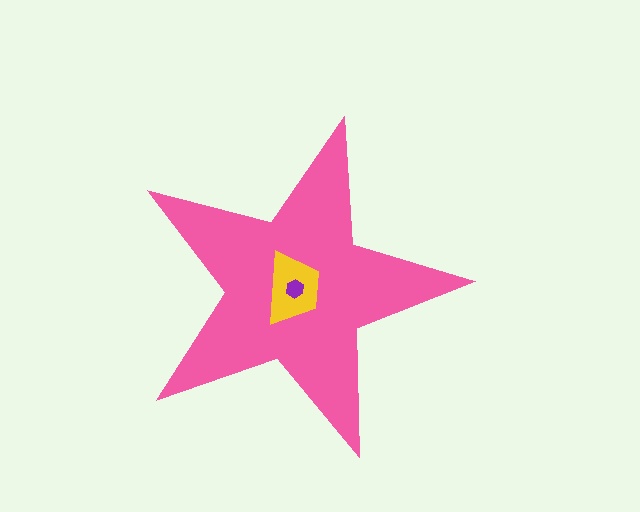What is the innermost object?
The purple hexagon.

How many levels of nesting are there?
3.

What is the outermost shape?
The pink star.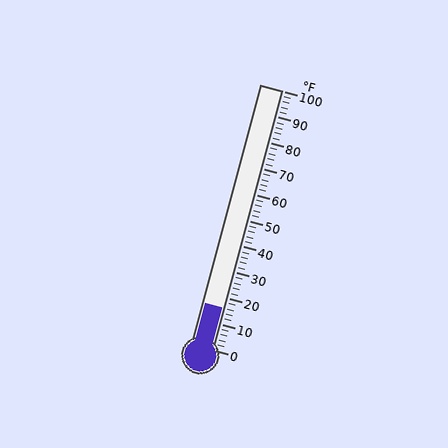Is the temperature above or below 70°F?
The temperature is below 70°F.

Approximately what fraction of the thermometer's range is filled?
The thermometer is filled to approximately 15% of its range.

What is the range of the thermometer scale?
The thermometer scale ranges from 0°F to 100°F.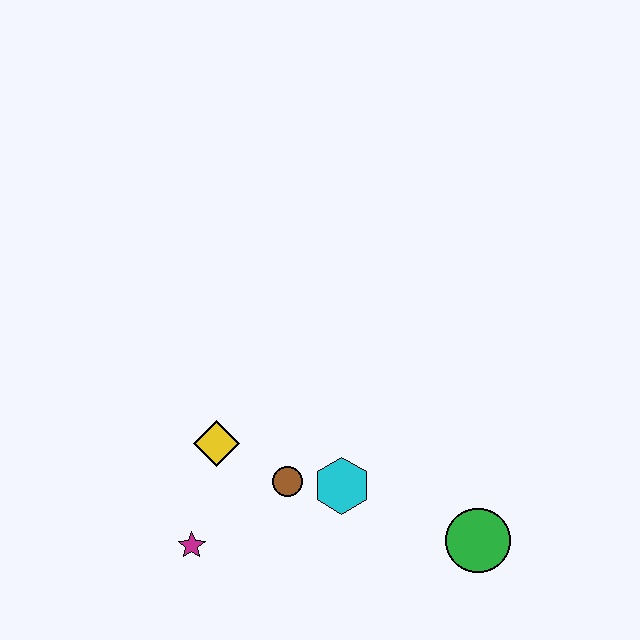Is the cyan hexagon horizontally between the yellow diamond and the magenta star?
No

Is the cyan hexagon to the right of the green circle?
No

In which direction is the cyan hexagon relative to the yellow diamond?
The cyan hexagon is to the right of the yellow diamond.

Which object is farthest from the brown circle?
The green circle is farthest from the brown circle.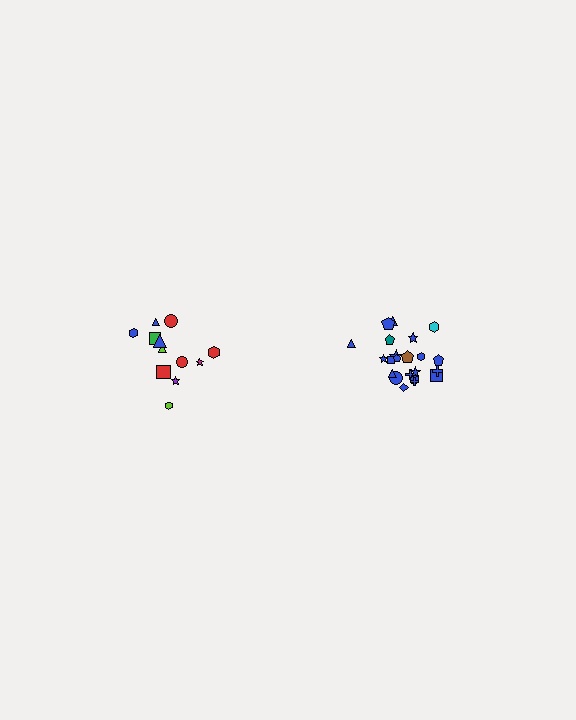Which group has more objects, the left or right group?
The right group.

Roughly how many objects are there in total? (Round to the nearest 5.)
Roughly 35 objects in total.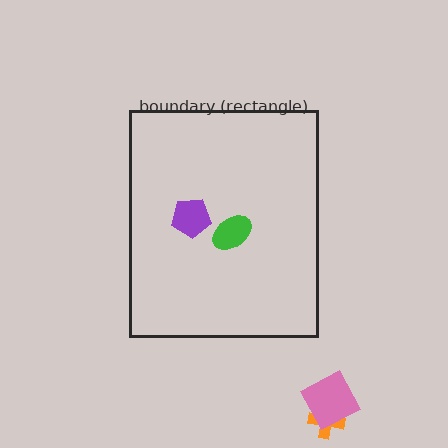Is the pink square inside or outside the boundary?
Outside.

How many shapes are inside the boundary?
2 inside, 2 outside.